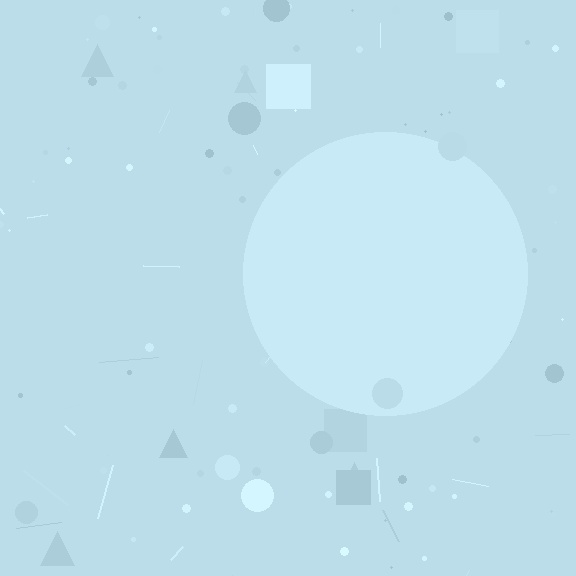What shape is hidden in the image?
A circle is hidden in the image.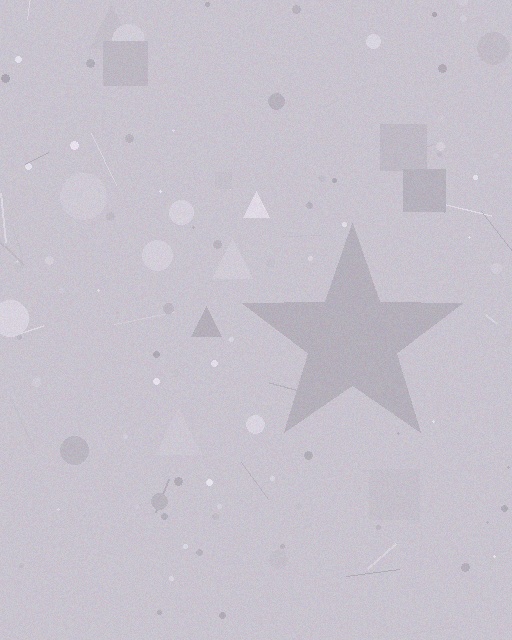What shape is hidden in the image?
A star is hidden in the image.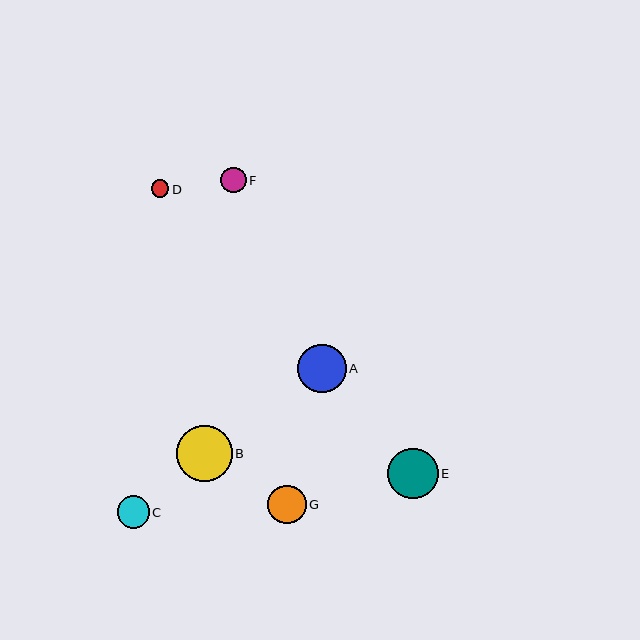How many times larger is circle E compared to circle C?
Circle E is approximately 1.6 times the size of circle C.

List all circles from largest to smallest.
From largest to smallest: B, E, A, G, C, F, D.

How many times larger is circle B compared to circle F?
Circle B is approximately 2.2 times the size of circle F.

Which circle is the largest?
Circle B is the largest with a size of approximately 56 pixels.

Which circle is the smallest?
Circle D is the smallest with a size of approximately 17 pixels.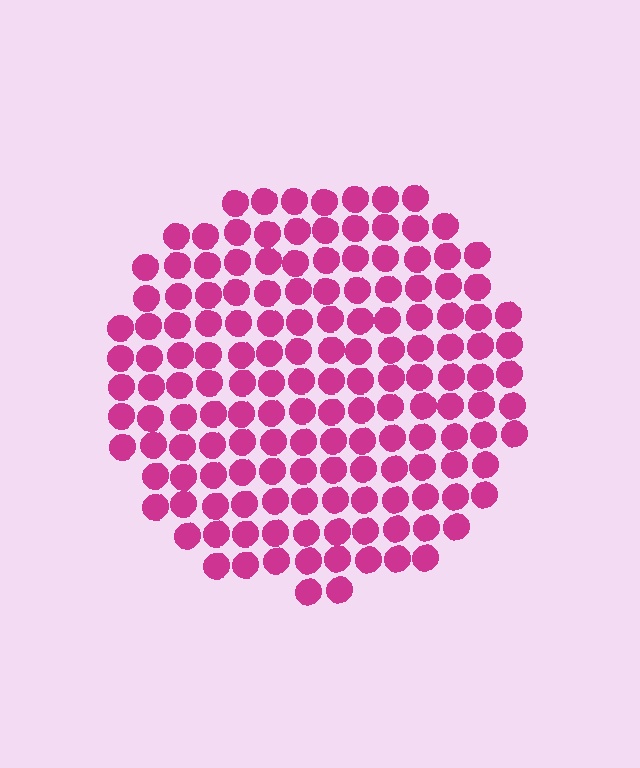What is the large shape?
The large shape is a circle.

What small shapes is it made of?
It is made of small circles.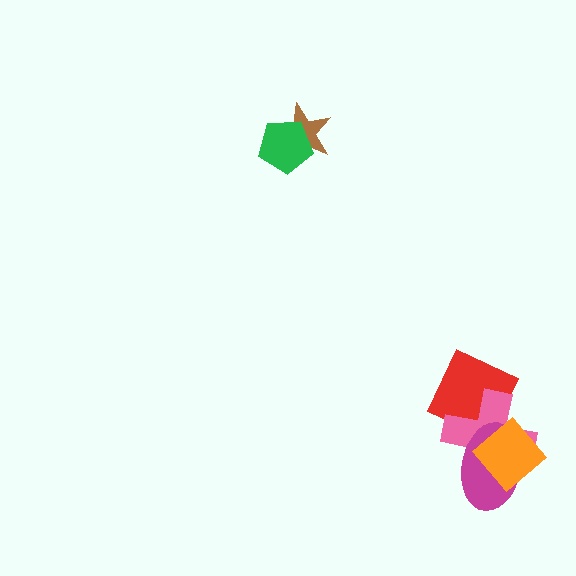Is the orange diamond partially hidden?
No, no other shape covers it.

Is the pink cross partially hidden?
Yes, it is partially covered by another shape.